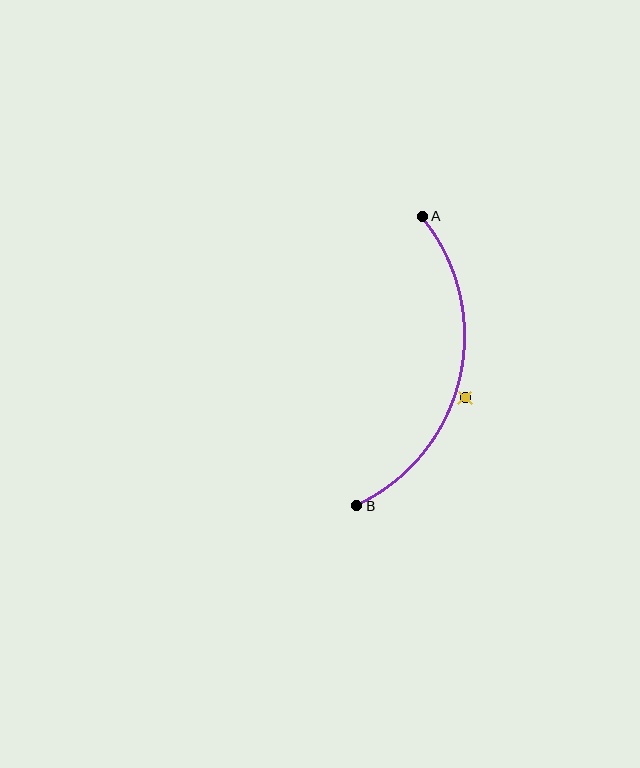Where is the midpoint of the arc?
The arc midpoint is the point on the curve farthest from the straight line joining A and B. It sits to the right of that line.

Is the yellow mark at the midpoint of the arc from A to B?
No — the yellow mark does not lie on the arc at all. It sits slightly outside the curve.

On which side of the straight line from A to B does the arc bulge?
The arc bulges to the right of the straight line connecting A and B.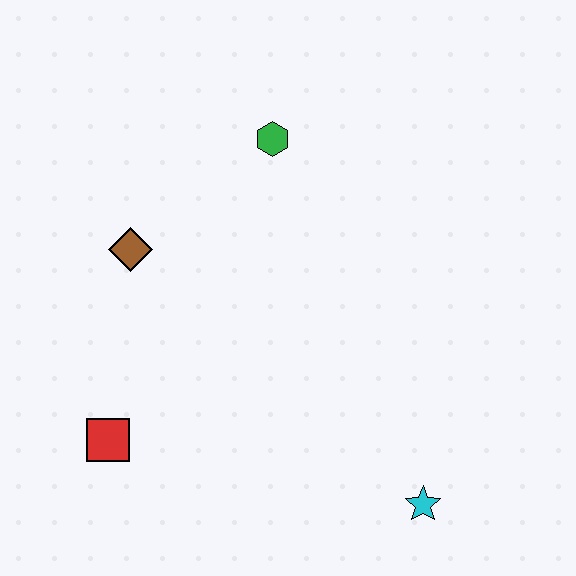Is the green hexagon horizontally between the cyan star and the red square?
Yes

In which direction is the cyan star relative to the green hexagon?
The cyan star is below the green hexagon.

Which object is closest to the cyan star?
The red square is closest to the cyan star.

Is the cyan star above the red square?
No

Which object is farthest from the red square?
The green hexagon is farthest from the red square.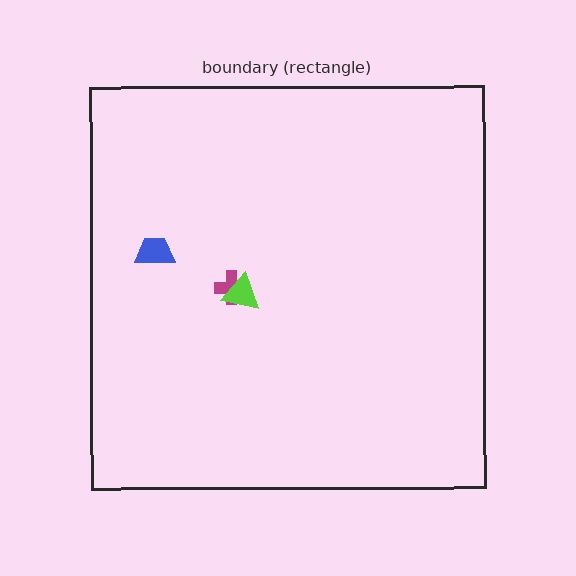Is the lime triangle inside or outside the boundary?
Inside.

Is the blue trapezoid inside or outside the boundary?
Inside.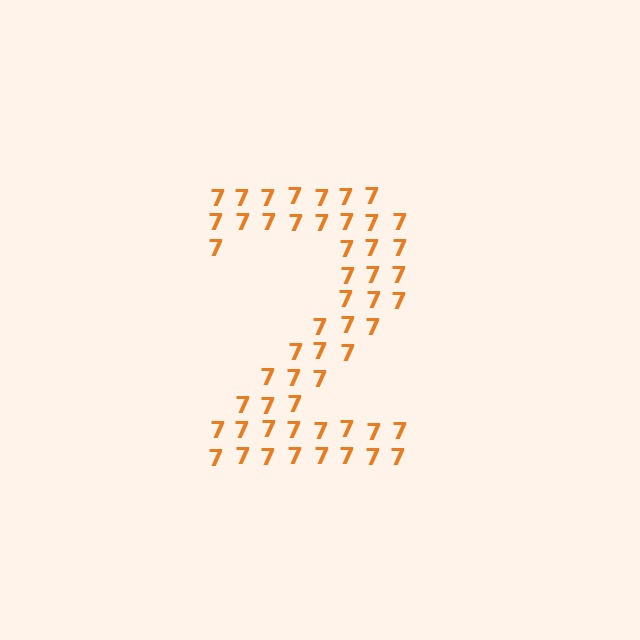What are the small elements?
The small elements are digit 7's.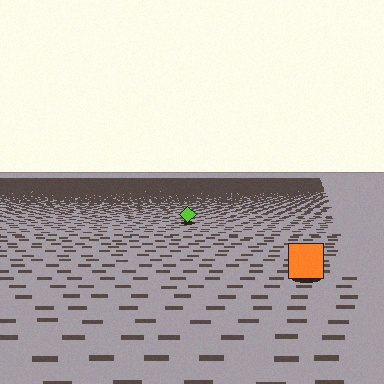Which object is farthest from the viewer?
The lime diamond is farthest from the viewer. It appears smaller and the ground texture around it is denser.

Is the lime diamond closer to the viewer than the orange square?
No. The orange square is closer — you can tell from the texture gradient: the ground texture is coarser near it.